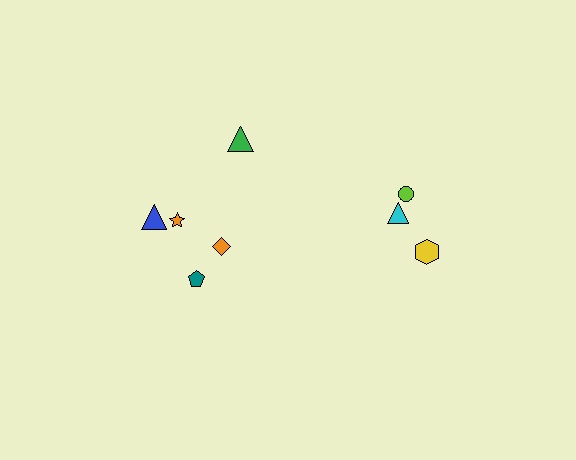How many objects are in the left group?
There are 5 objects.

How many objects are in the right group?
There are 3 objects.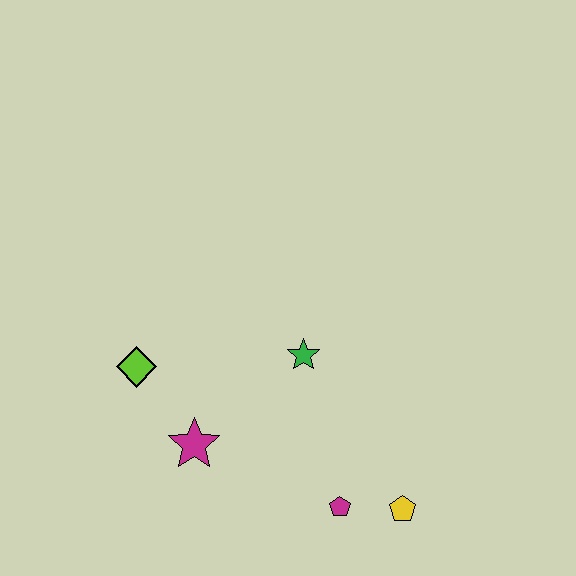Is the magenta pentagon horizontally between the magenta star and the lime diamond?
No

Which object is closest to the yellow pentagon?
The magenta pentagon is closest to the yellow pentagon.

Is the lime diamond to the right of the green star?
No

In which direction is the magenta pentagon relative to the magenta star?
The magenta pentagon is to the right of the magenta star.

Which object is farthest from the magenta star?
The yellow pentagon is farthest from the magenta star.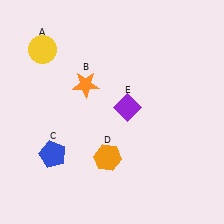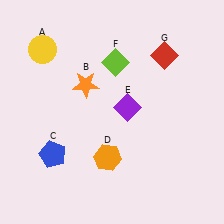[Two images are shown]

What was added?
A lime diamond (F), a red diamond (G) were added in Image 2.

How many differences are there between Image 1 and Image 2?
There are 2 differences between the two images.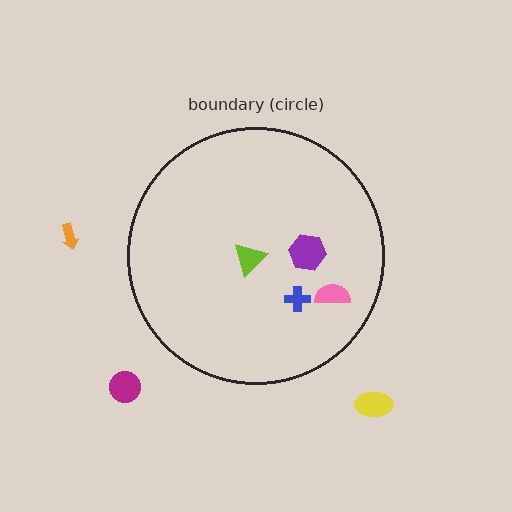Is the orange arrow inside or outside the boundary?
Outside.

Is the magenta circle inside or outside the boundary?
Outside.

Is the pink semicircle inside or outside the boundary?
Inside.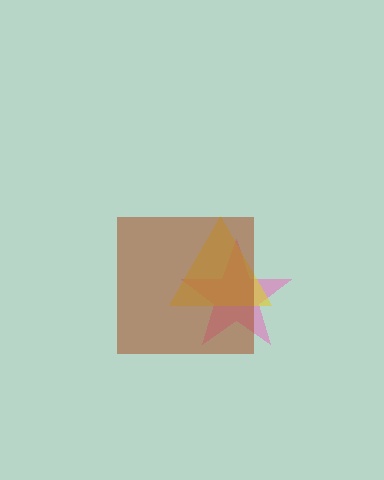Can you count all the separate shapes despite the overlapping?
Yes, there are 3 separate shapes.